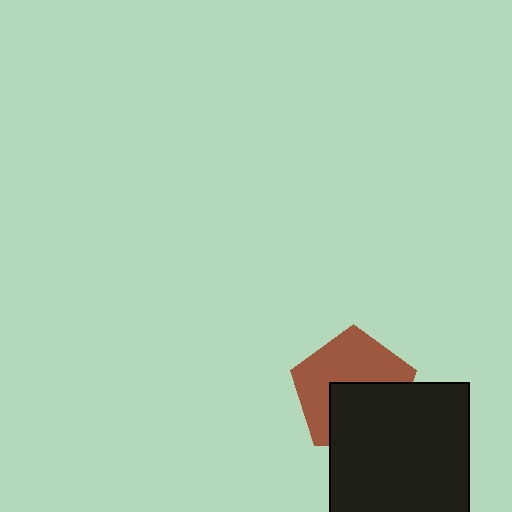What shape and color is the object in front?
The object in front is a black square.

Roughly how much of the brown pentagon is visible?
About half of it is visible (roughly 56%).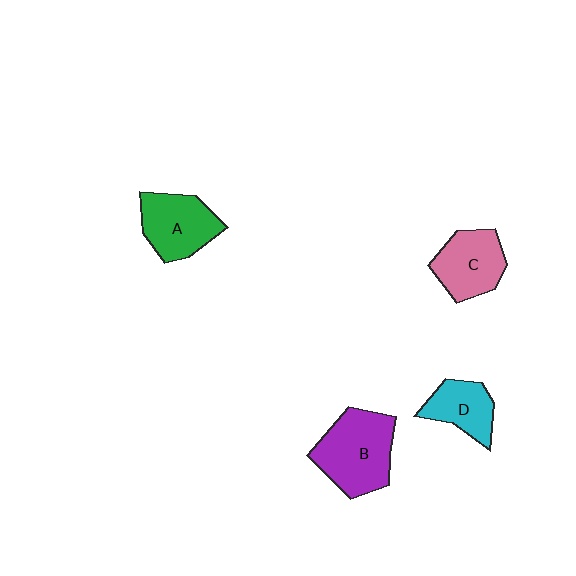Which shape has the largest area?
Shape B (purple).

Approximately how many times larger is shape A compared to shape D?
Approximately 1.3 times.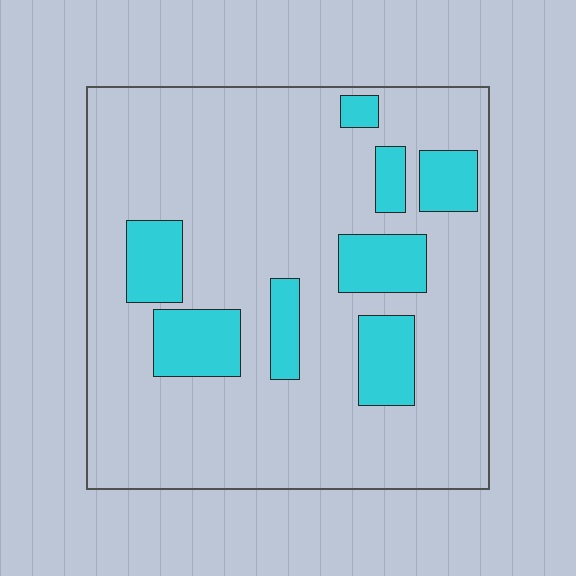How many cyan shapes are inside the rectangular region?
8.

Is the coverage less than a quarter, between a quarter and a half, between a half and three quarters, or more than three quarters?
Less than a quarter.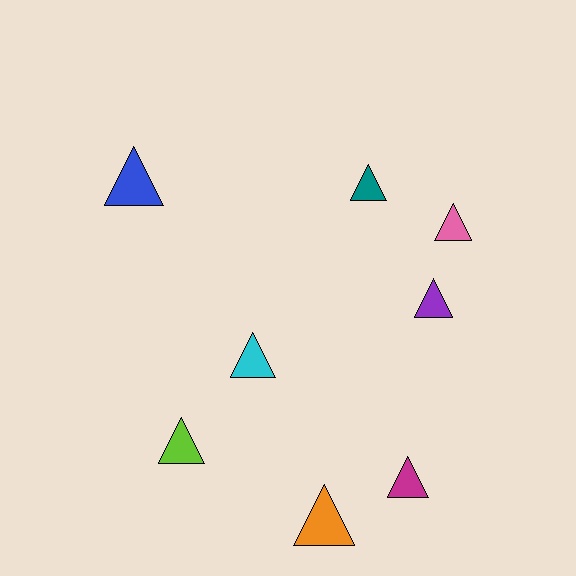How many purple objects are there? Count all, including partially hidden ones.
There is 1 purple object.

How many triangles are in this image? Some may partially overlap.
There are 8 triangles.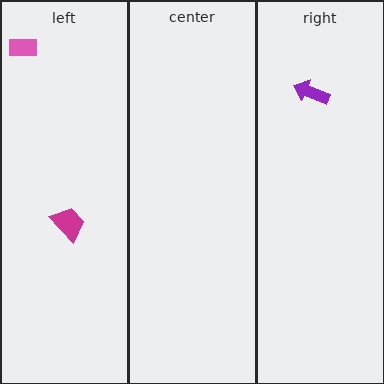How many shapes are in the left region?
2.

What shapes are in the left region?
The pink rectangle, the magenta trapezoid.